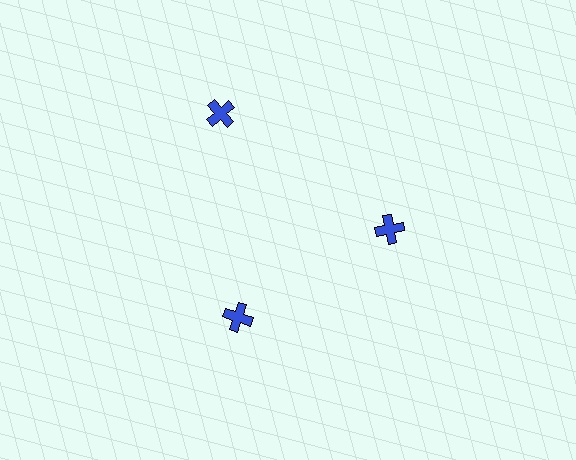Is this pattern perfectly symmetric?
No. The 3 blue crosses are arranged in a ring, but one element near the 11 o'clock position is pushed outward from the center, breaking the 3-fold rotational symmetry.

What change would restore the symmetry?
The symmetry would be restored by moving it inward, back onto the ring so that all 3 crosses sit at equal angles and equal distance from the center.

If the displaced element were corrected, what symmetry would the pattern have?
It would have 3-fold rotational symmetry — the pattern would map onto itself every 120 degrees.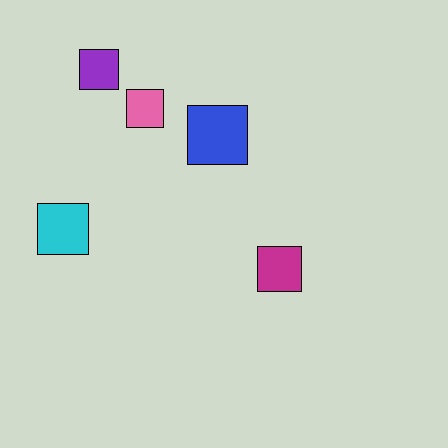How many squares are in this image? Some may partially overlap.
There are 5 squares.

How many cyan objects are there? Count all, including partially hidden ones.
There is 1 cyan object.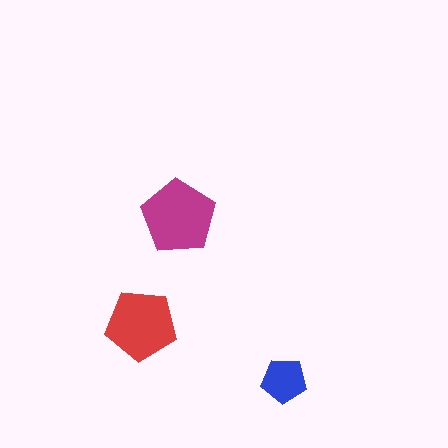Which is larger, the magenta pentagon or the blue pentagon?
The magenta one.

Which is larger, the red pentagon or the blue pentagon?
The red one.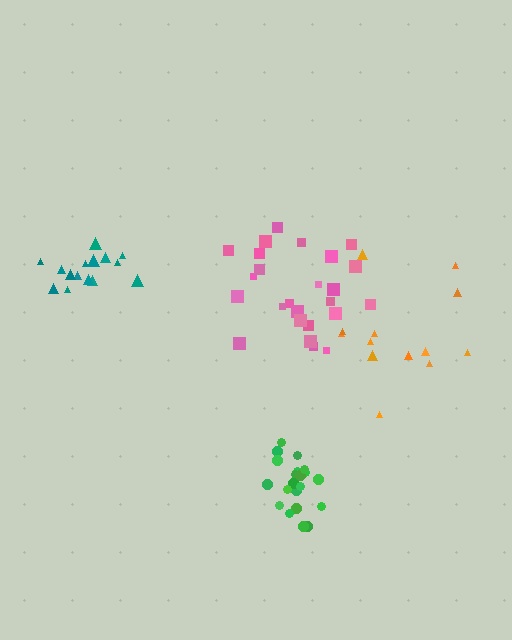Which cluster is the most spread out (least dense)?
Orange.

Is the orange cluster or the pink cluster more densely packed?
Pink.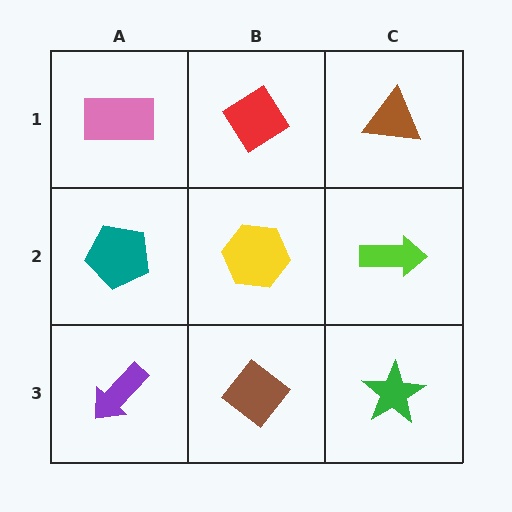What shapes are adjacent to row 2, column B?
A red diamond (row 1, column B), a brown diamond (row 3, column B), a teal pentagon (row 2, column A), a lime arrow (row 2, column C).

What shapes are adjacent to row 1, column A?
A teal pentagon (row 2, column A), a red diamond (row 1, column B).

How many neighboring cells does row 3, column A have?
2.